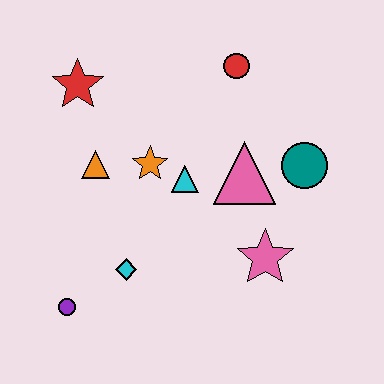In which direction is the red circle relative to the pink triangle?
The red circle is above the pink triangle.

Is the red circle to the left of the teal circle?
Yes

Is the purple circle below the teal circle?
Yes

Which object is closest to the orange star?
The cyan triangle is closest to the orange star.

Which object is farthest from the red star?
The pink star is farthest from the red star.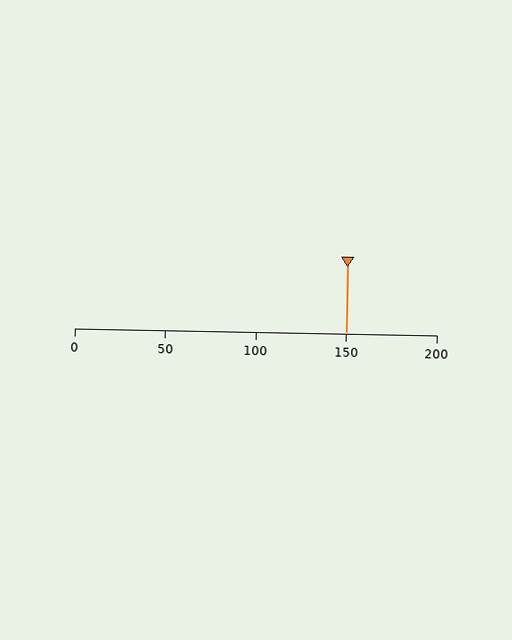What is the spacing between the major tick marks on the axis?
The major ticks are spaced 50 apart.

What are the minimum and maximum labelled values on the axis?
The axis runs from 0 to 200.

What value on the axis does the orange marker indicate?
The marker indicates approximately 150.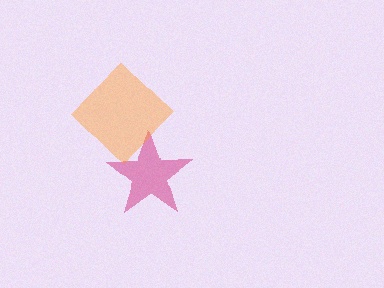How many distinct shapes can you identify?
There are 2 distinct shapes: a magenta star, an orange diamond.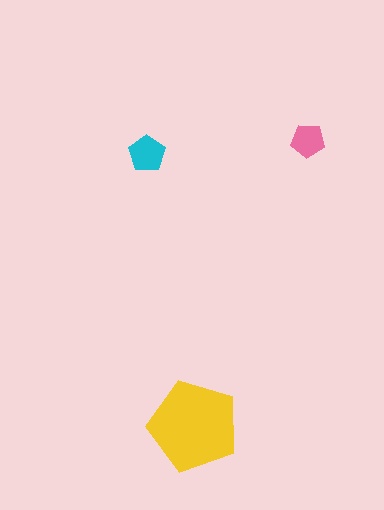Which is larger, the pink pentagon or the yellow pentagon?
The yellow one.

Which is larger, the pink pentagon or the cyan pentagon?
The cyan one.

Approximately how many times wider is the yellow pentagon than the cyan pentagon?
About 2.5 times wider.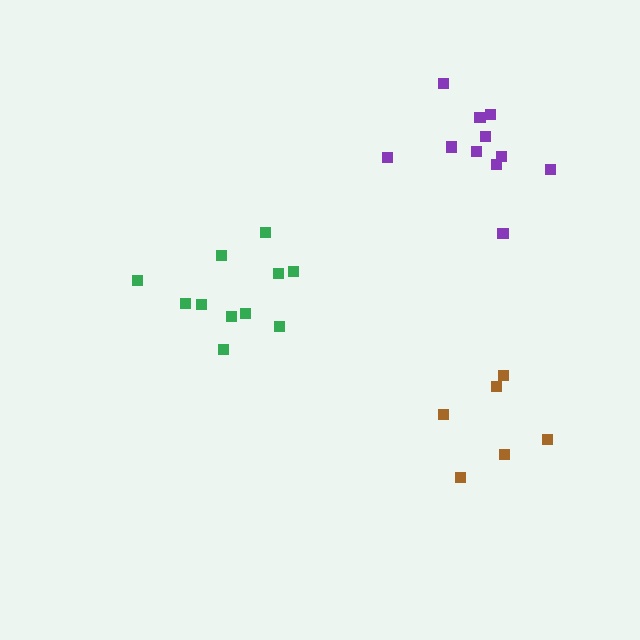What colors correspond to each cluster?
The clusters are colored: green, purple, brown.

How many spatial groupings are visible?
There are 3 spatial groupings.